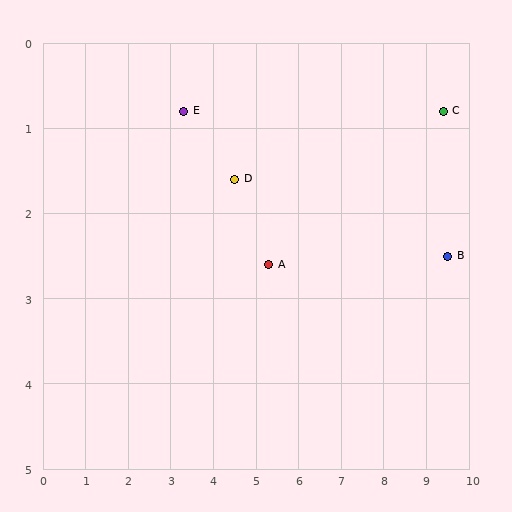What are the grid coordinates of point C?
Point C is at approximately (9.4, 0.8).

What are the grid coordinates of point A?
Point A is at approximately (5.3, 2.6).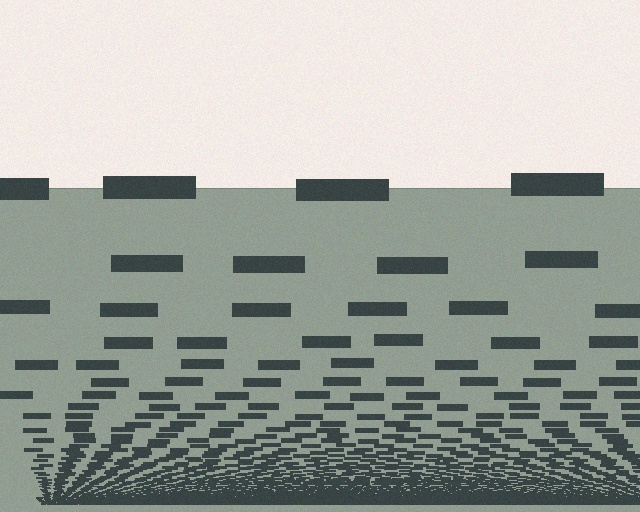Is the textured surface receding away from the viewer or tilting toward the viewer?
The surface appears to tilt toward the viewer. Texture elements get larger and sparser toward the top.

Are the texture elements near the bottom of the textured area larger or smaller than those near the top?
Smaller. The gradient is inverted — elements near the bottom are smaller and denser.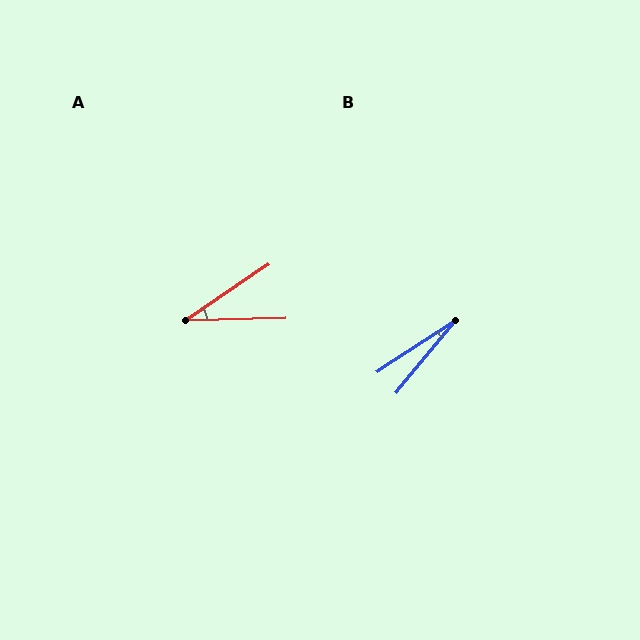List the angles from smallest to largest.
B (18°), A (32°).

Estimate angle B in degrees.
Approximately 18 degrees.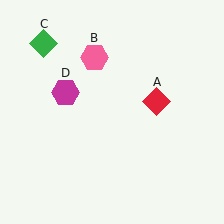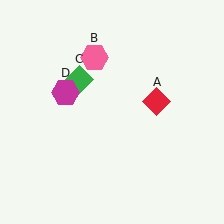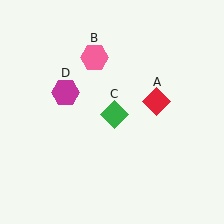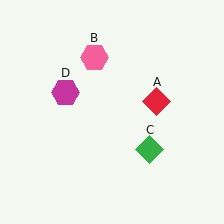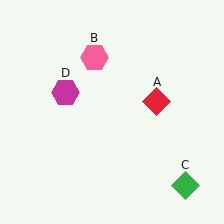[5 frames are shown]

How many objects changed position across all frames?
1 object changed position: green diamond (object C).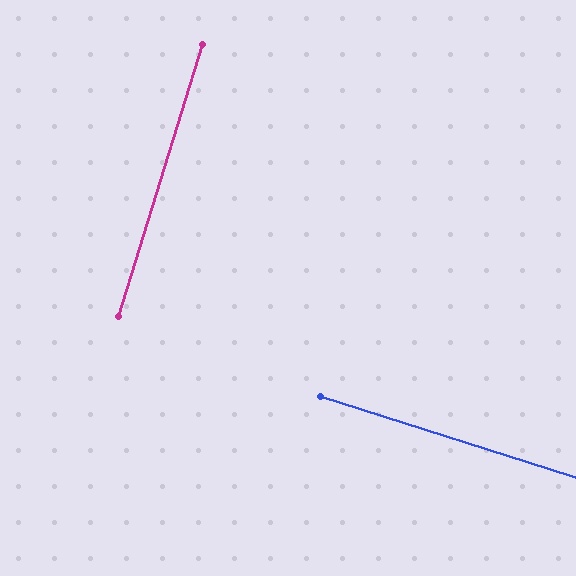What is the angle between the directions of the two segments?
Approximately 90 degrees.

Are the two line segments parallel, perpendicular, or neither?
Perpendicular — they meet at approximately 90°.